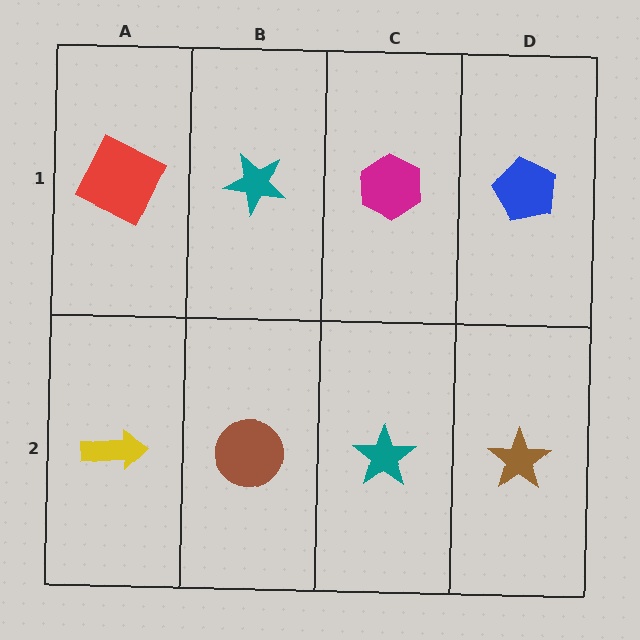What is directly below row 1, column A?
A yellow arrow.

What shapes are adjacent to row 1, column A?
A yellow arrow (row 2, column A), a teal star (row 1, column B).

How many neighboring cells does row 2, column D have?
2.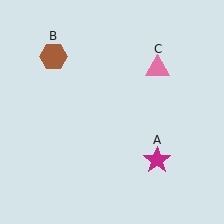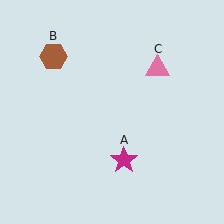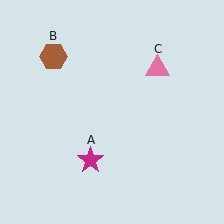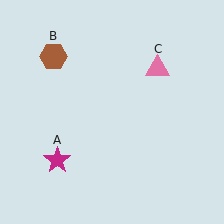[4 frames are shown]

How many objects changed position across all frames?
1 object changed position: magenta star (object A).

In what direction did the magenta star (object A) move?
The magenta star (object A) moved left.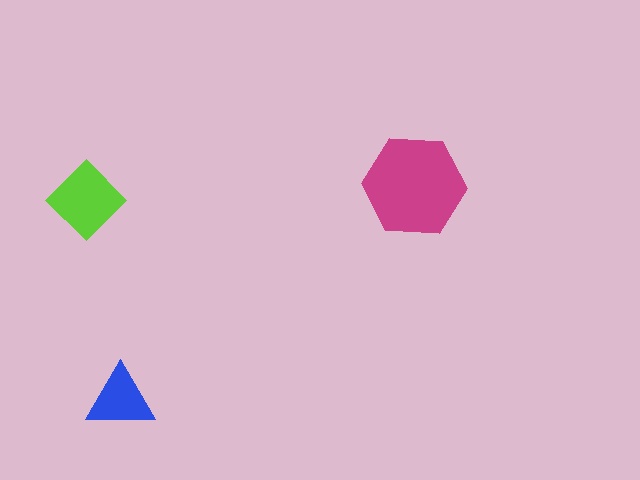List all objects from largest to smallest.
The magenta hexagon, the lime diamond, the blue triangle.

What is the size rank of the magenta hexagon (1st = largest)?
1st.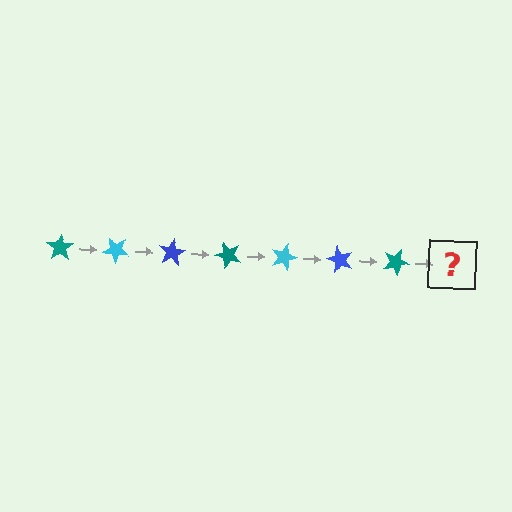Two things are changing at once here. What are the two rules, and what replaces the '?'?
The two rules are that it rotates 40 degrees each step and the color cycles through teal, cyan, and blue. The '?' should be a cyan star, rotated 280 degrees from the start.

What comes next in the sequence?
The next element should be a cyan star, rotated 280 degrees from the start.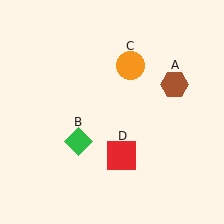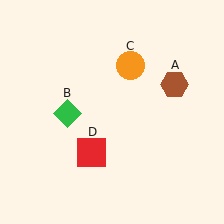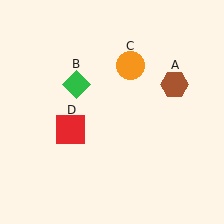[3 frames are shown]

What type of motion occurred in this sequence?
The green diamond (object B), red square (object D) rotated clockwise around the center of the scene.